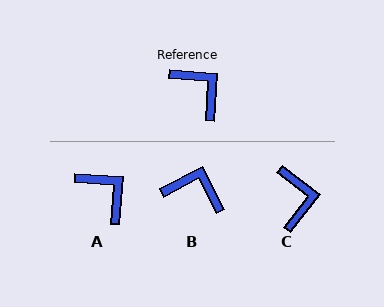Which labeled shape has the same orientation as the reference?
A.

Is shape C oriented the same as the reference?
No, it is off by about 34 degrees.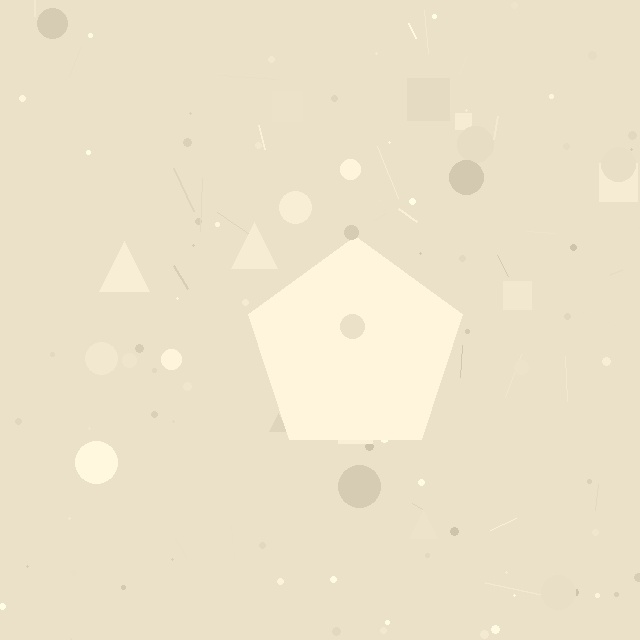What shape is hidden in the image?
A pentagon is hidden in the image.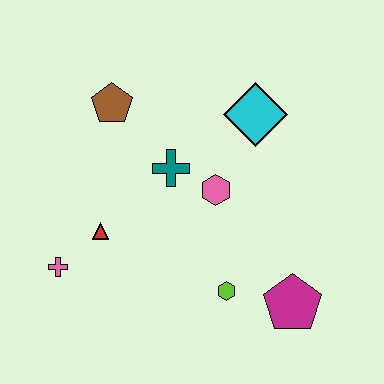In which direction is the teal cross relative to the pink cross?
The teal cross is to the right of the pink cross.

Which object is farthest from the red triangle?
The magenta pentagon is farthest from the red triangle.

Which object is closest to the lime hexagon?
The magenta pentagon is closest to the lime hexagon.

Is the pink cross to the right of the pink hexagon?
No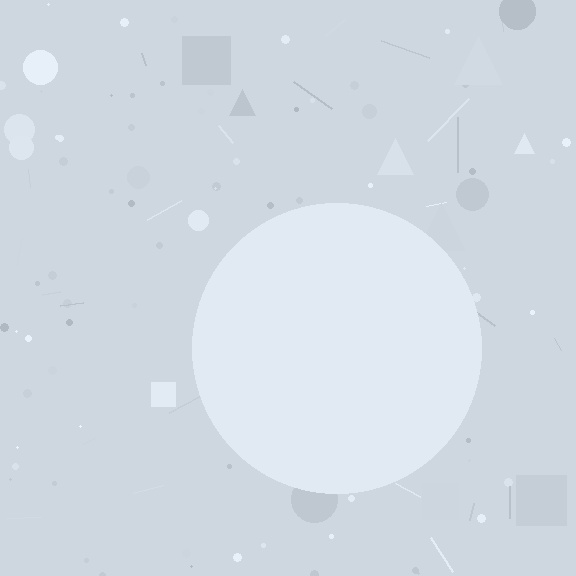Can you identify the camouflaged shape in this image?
The camouflaged shape is a circle.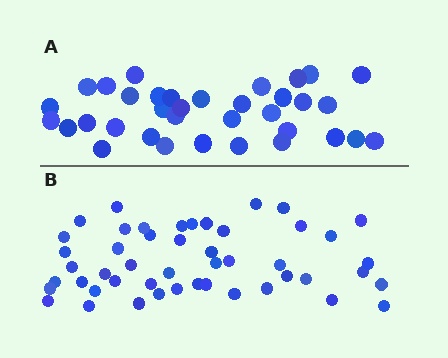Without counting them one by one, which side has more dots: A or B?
Region B (the bottom region) has more dots.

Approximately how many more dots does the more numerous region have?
Region B has approximately 15 more dots than region A.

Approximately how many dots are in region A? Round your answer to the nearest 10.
About 40 dots. (The exact count is 35, which rounds to 40.)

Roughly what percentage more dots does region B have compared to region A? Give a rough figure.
About 35% more.